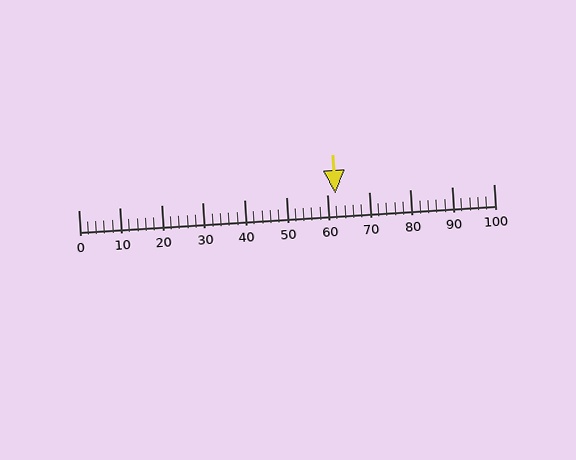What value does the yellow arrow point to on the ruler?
The yellow arrow points to approximately 62.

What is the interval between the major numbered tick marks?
The major tick marks are spaced 10 units apart.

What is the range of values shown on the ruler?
The ruler shows values from 0 to 100.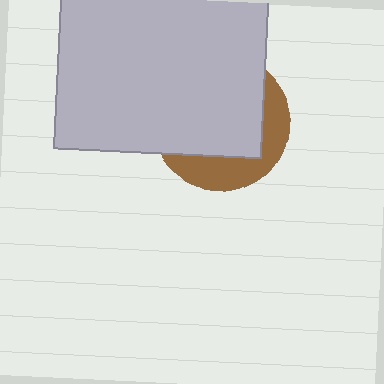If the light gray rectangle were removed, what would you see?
You would see the complete brown circle.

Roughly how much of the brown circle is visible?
A small part of it is visible (roughly 32%).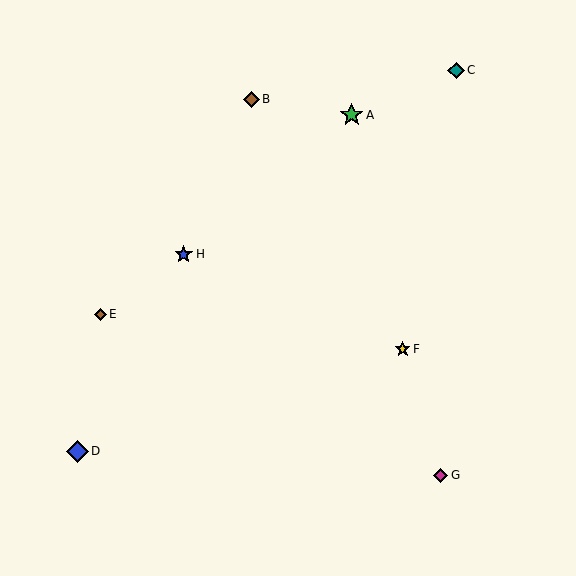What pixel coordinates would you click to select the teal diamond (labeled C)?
Click at (456, 70) to select the teal diamond C.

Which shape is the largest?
The green star (labeled A) is the largest.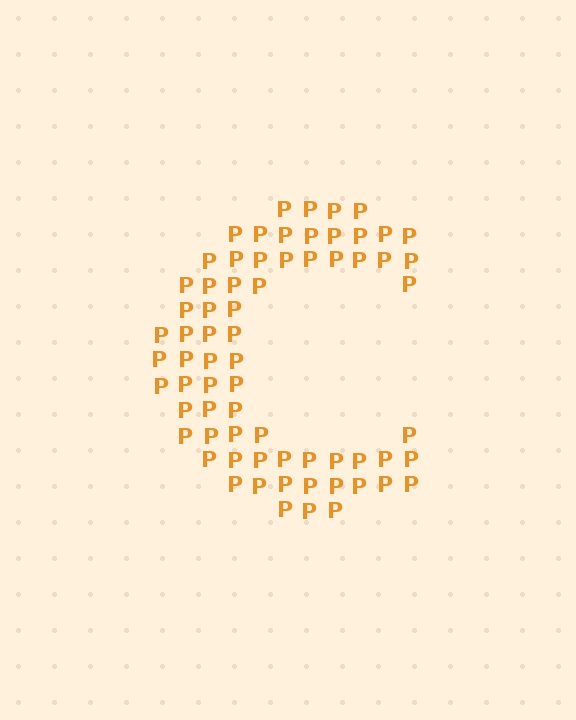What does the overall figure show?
The overall figure shows the letter C.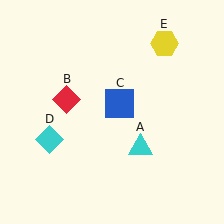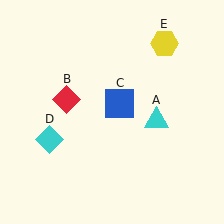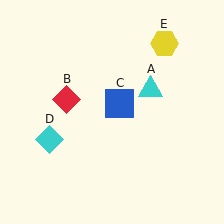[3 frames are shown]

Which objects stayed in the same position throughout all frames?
Red diamond (object B) and blue square (object C) and cyan diamond (object D) and yellow hexagon (object E) remained stationary.